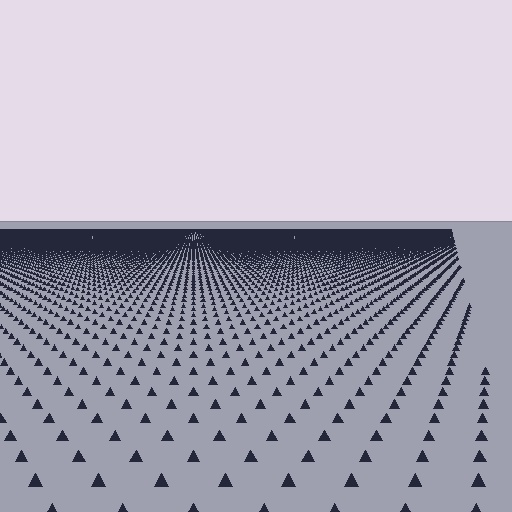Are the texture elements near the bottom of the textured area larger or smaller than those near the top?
Larger. Near the bottom, elements are closer to the viewer and appear at a bigger on-screen size.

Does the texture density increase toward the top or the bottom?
Density increases toward the top.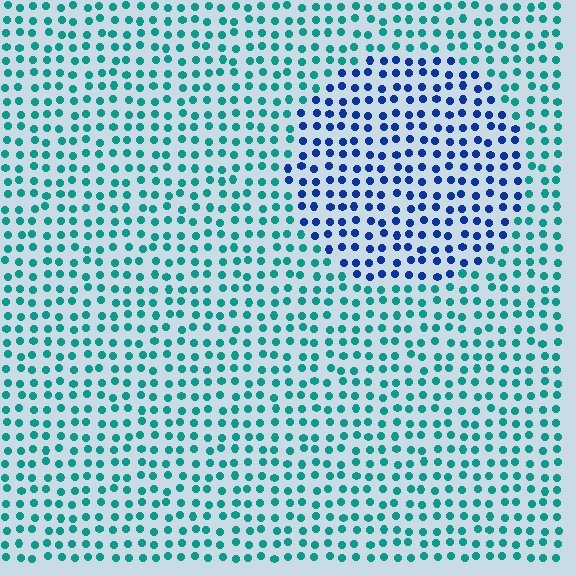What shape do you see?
I see a circle.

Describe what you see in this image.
The image is filled with small teal elements in a uniform arrangement. A circle-shaped region is visible where the elements are tinted to a slightly different hue, forming a subtle color boundary.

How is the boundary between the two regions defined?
The boundary is defined purely by a slight shift in hue (about 50 degrees). Spacing, size, and orientation are identical on both sides.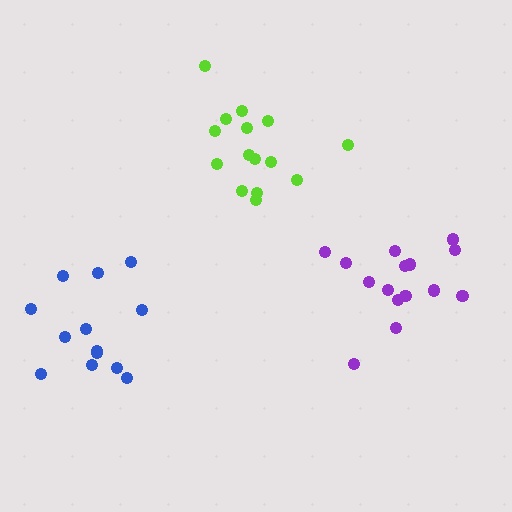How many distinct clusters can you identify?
There are 3 distinct clusters.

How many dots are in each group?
Group 1: 15 dots, Group 2: 15 dots, Group 3: 13 dots (43 total).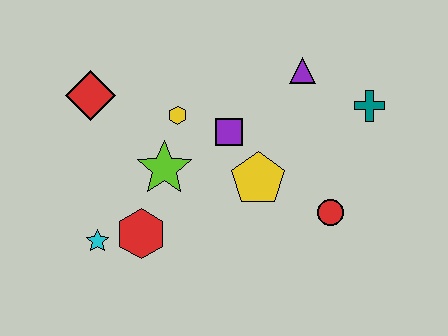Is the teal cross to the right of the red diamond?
Yes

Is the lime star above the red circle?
Yes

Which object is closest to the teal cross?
The purple triangle is closest to the teal cross.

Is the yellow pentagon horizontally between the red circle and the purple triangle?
No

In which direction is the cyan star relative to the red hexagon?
The cyan star is to the left of the red hexagon.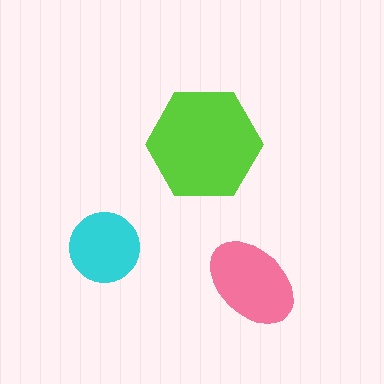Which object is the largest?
The lime hexagon.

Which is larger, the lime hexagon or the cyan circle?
The lime hexagon.